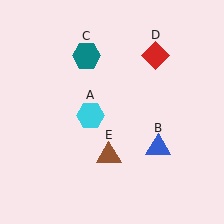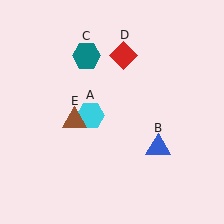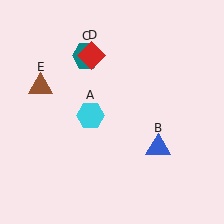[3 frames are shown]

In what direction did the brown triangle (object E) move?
The brown triangle (object E) moved up and to the left.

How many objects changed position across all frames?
2 objects changed position: red diamond (object D), brown triangle (object E).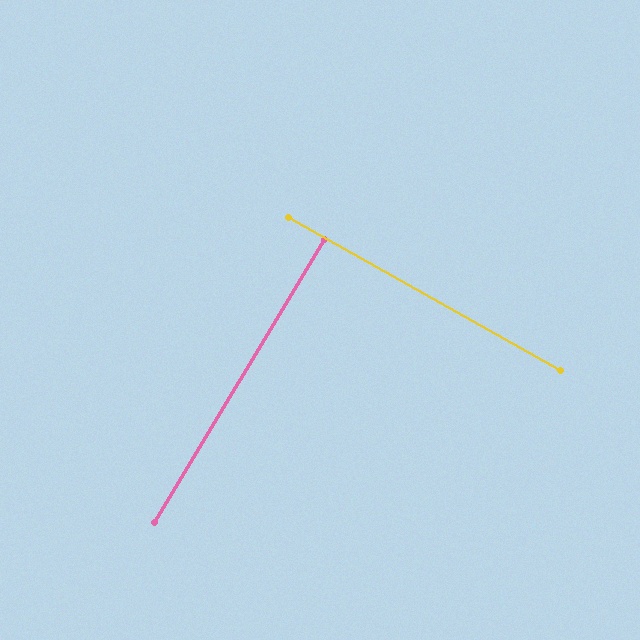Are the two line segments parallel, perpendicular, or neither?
Perpendicular — they meet at approximately 88°.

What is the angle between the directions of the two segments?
Approximately 88 degrees.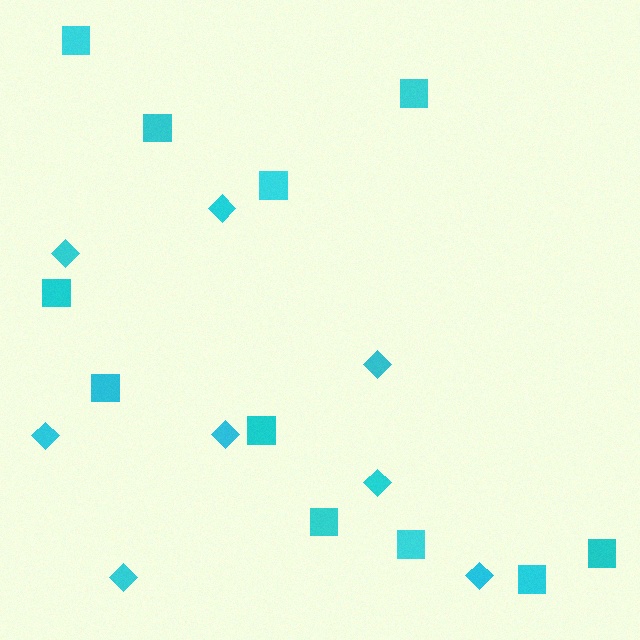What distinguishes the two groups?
There are 2 groups: one group of squares (11) and one group of diamonds (8).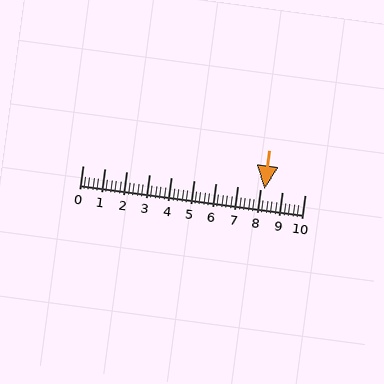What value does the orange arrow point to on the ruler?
The orange arrow points to approximately 8.2.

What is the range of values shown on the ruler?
The ruler shows values from 0 to 10.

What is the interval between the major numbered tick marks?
The major tick marks are spaced 1 units apart.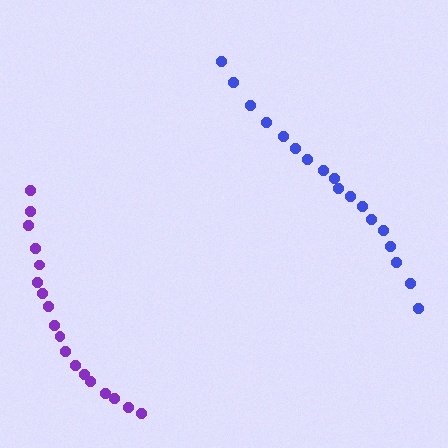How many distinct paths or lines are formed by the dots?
There are 2 distinct paths.